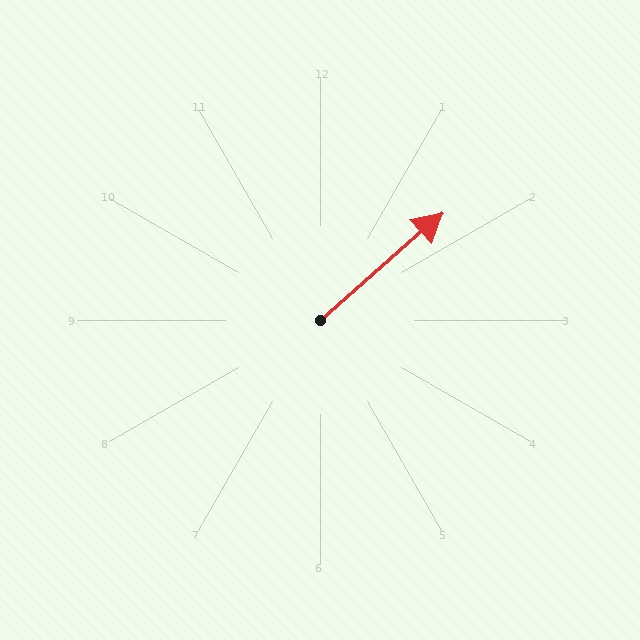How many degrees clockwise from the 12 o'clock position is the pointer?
Approximately 49 degrees.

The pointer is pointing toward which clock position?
Roughly 2 o'clock.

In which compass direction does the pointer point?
Northeast.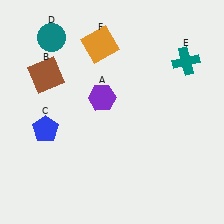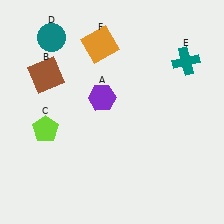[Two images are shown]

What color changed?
The pentagon (C) changed from blue in Image 1 to lime in Image 2.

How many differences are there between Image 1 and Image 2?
There is 1 difference between the two images.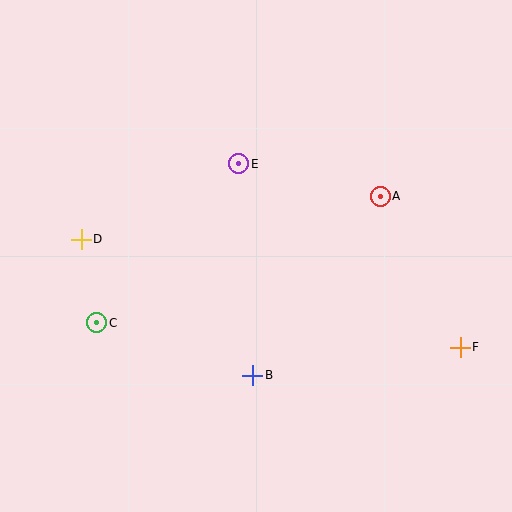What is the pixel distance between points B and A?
The distance between B and A is 220 pixels.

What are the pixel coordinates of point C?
Point C is at (97, 323).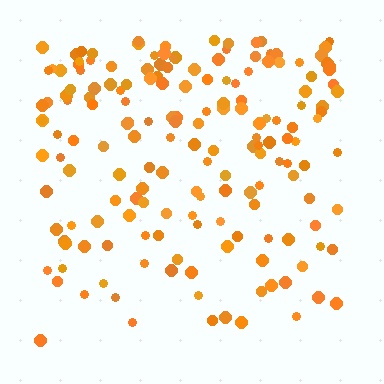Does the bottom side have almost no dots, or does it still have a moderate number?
Still a moderate number, just noticeably fewer than the top.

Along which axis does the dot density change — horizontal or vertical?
Vertical.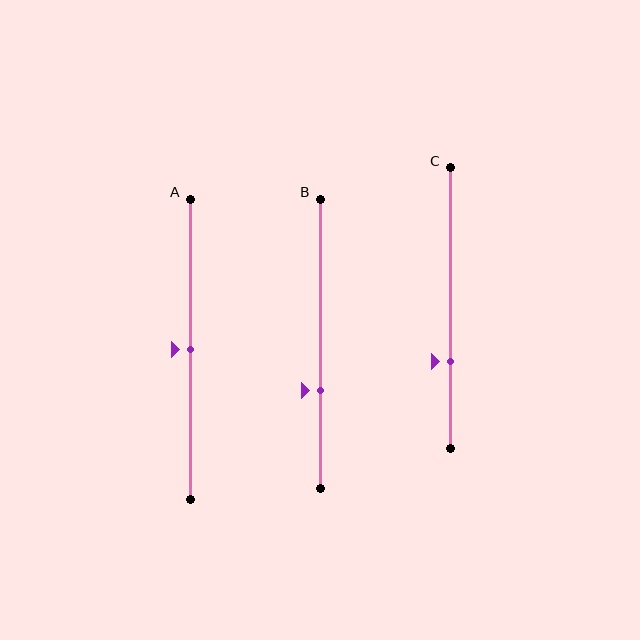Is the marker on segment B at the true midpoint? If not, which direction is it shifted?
No, the marker on segment B is shifted downward by about 16% of the segment length.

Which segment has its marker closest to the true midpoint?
Segment A has its marker closest to the true midpoint.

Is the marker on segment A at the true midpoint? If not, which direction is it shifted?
Yes, the marker on segment A is at the true midpoint.